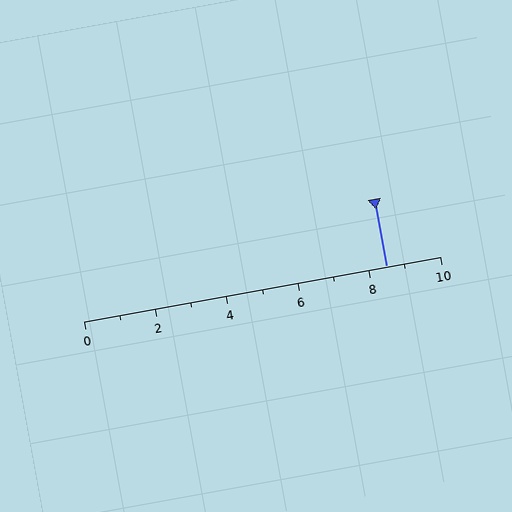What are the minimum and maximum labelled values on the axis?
The axis runs from 0 to 10.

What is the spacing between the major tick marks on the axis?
The major ticks are spaced 2 apart.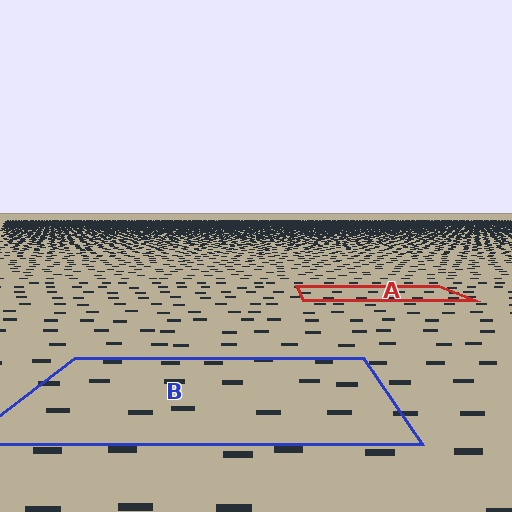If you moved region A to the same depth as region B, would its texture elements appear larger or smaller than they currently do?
They would appear larger. At a closer depth, the same texture elements are projected at a bigger on-screen size.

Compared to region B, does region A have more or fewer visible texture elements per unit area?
Region A has more texture elements per unit area — they are packed more densely because it is farther away.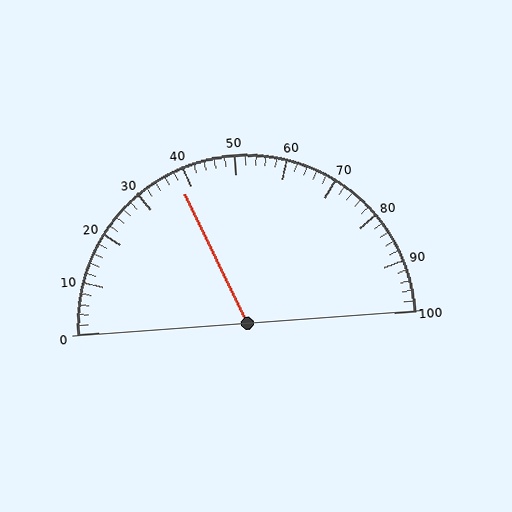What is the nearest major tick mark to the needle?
The nearest major tick mark is 40.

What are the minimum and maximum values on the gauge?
The gauge ranges from 0 to 100.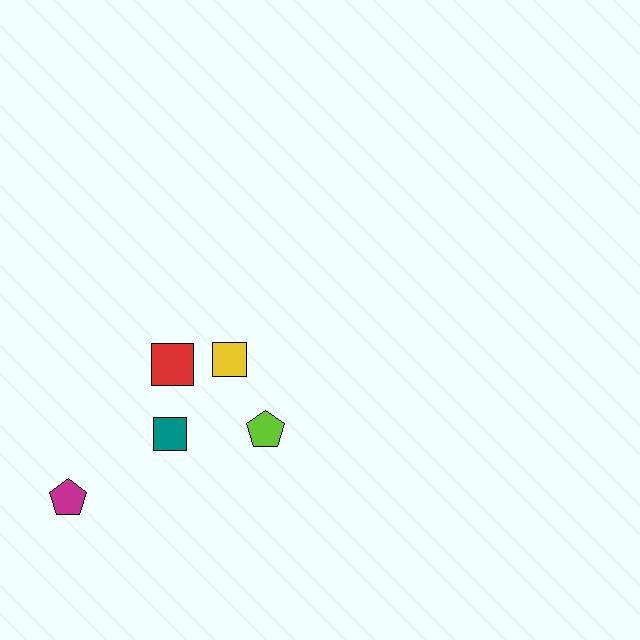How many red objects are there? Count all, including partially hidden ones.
There is 1 red object.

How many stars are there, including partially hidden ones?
There are no stars.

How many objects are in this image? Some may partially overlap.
There are 5 objects.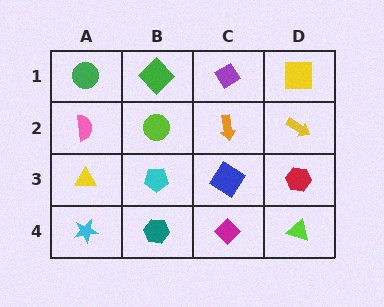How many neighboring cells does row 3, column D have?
3.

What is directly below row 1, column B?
A lime circle.